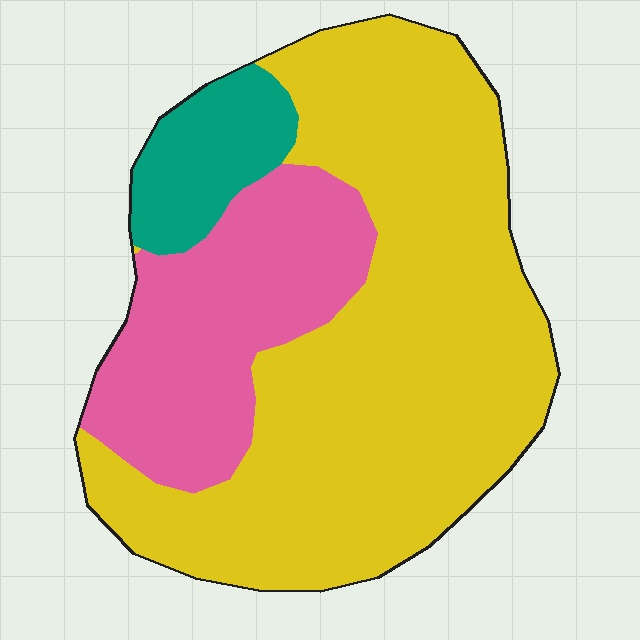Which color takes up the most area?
Yellow, at roughly 65%.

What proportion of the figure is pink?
Pink covers about 25% of the figure.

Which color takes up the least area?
Teal, at roughly 10%.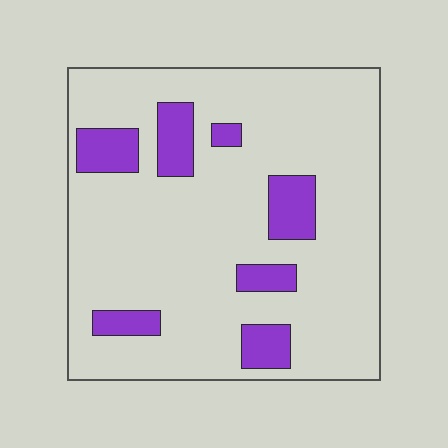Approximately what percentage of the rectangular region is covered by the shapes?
Approximately 15%.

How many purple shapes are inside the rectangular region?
7.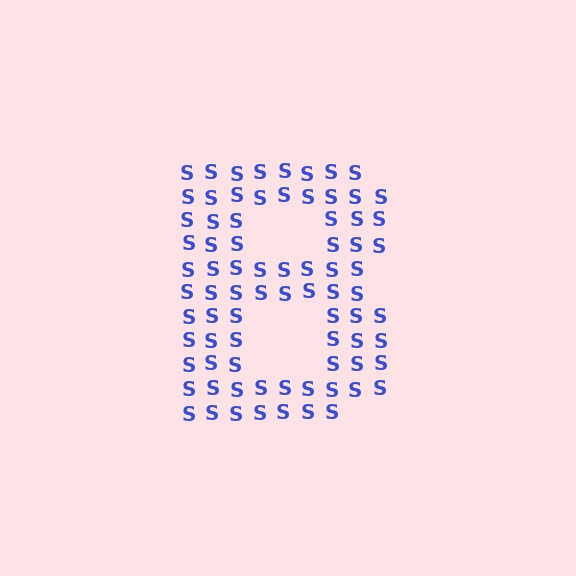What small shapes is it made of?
It is made of small letter S's.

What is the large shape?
The large shape is the letter B.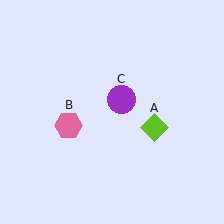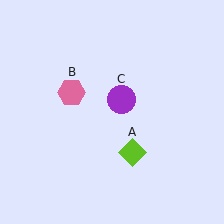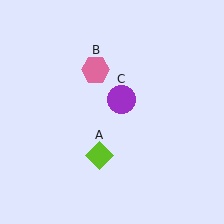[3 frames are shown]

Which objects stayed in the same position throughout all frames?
Purple circle (object C) remained stationary.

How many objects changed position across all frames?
2 objects changed position: lime diamond (object A), pink hexagon (object B).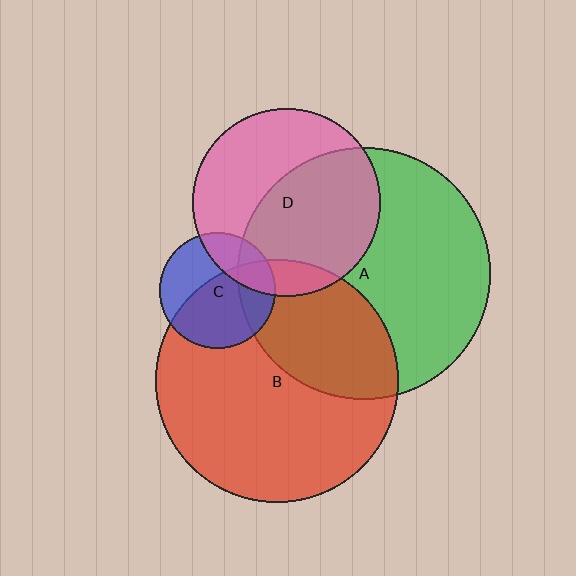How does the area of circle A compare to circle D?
Approximately 1.8 times.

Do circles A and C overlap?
Yes.